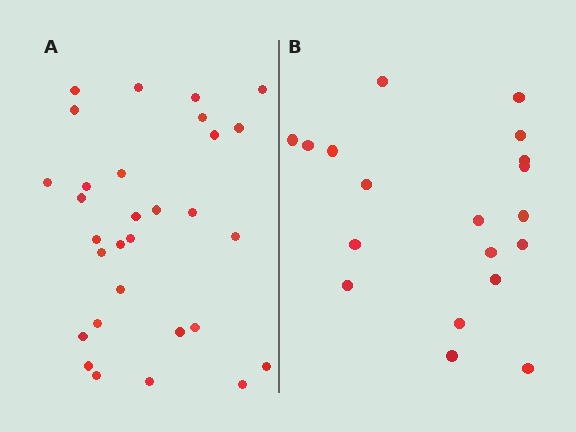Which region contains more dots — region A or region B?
Region A (the left region) has more dots.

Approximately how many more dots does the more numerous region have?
Region A has roughly 12 or so more dots than region B.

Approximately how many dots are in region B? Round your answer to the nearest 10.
About 20 dots. (The exact count is 19, which rounds to 20.)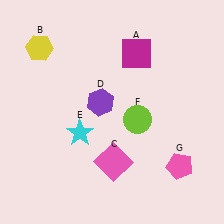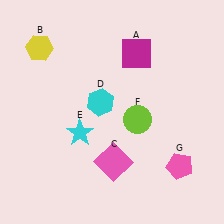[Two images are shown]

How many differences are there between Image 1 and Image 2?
There is 1 difference between the two images.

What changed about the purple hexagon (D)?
In Image 1, D is purple. In Image 2, it changed to cyan.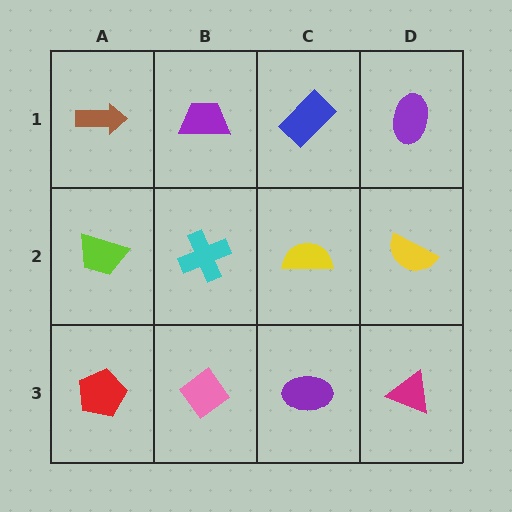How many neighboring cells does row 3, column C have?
3.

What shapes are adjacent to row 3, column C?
A yellow semicircle (row 2, column C), a pink diamond (row 3, column B), a magenta triangle (row 3, column D).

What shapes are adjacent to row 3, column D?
A yellow semicircle (row 2, column D), a purple ellipse (row 3, column C).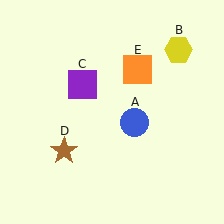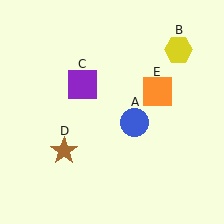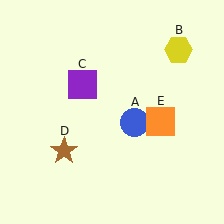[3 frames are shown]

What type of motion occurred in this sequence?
The orange square (object E) rotated clockwise around the center of the scene.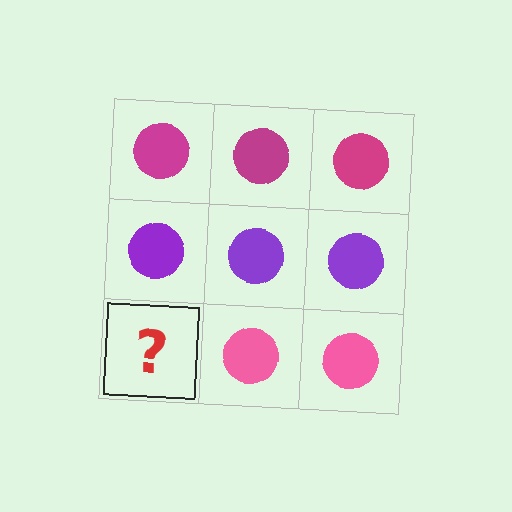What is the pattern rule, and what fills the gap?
The rule is that each row has a consistent color. The gap should be filled with a pink circle.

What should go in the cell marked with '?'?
The missing cell should contain a pink circle.